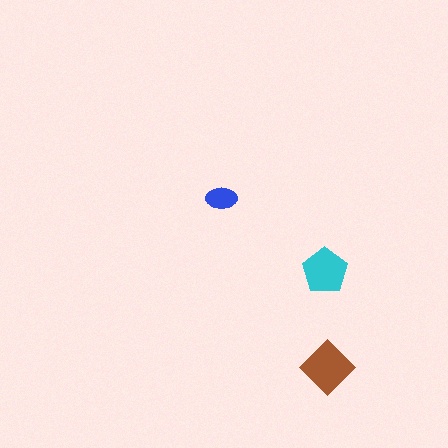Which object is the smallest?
The blue ellipse.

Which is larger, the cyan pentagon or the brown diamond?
The brown diamond.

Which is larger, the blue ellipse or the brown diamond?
The brown diamond.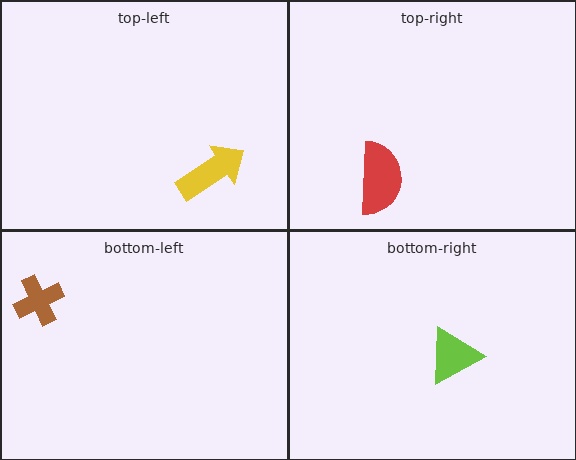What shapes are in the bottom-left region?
The brown cross.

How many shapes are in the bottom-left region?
1.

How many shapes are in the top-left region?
1.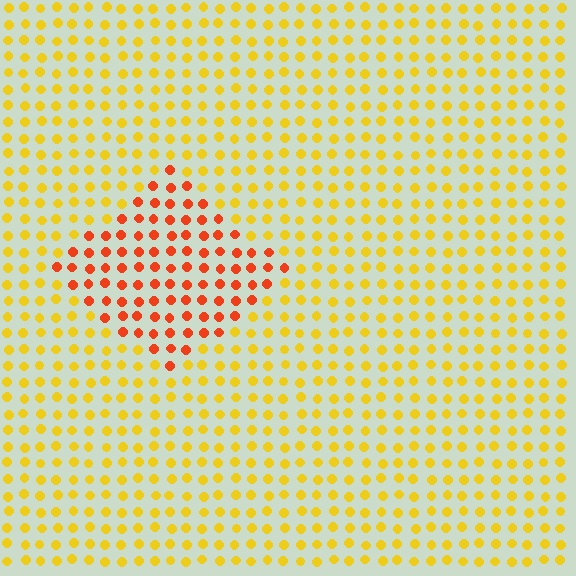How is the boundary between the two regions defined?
The boundary is defined purely by a slight shift in hue (about 40 degrees). Spacing, size, and orientation are identical on both sides.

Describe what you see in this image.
The image is filled with small yellow elements in a uniform arrangement. A diamond-shaped region is visible where the elements are tinted to a slightly different hue, forming a subtle color boundary.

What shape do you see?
I see a diamond.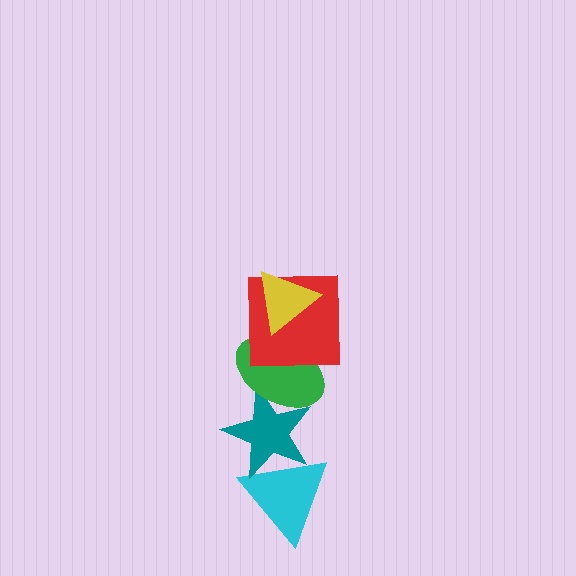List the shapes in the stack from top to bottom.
From top to bottom: the yellow triangle, the red square, the green ellipse, the teal star, the cyan triangle.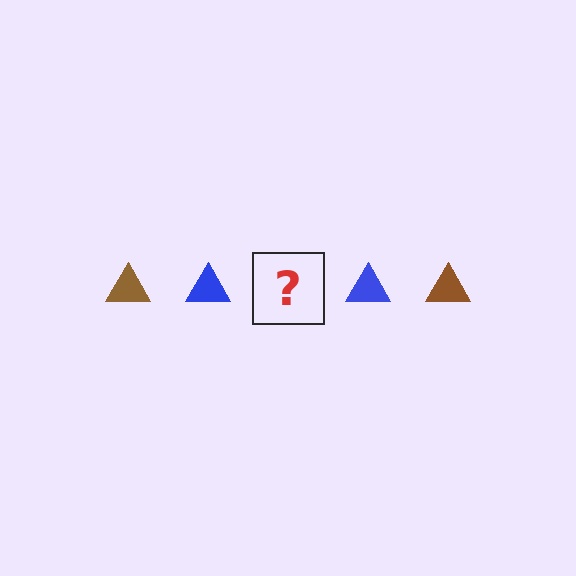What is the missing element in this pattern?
The missing element is a brown triangle.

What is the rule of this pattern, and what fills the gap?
The rule is that the pattern cycles through brown, blue triangles. The gap should be filled with a brown triangle.